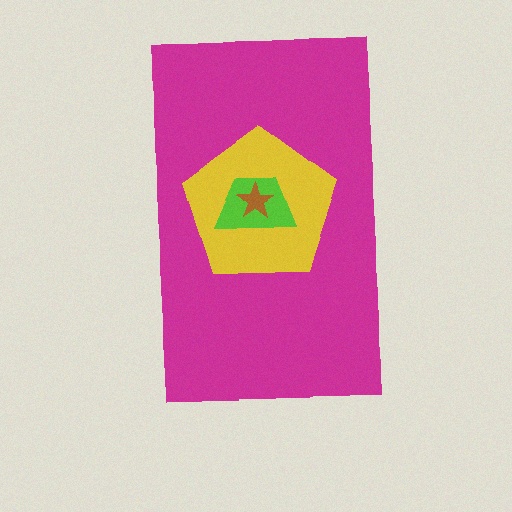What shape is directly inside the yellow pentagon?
The lime trapezoid.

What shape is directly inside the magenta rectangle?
The yellow pentagon.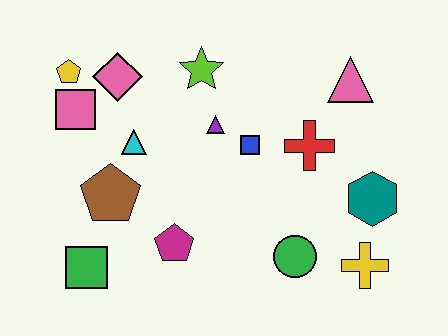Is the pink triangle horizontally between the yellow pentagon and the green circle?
No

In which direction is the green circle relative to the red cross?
The green circle is below the red cross.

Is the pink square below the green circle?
No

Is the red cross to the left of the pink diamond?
No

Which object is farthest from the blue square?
The green square is farthest from the blue square.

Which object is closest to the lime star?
The purple triangle is closest to the lime star.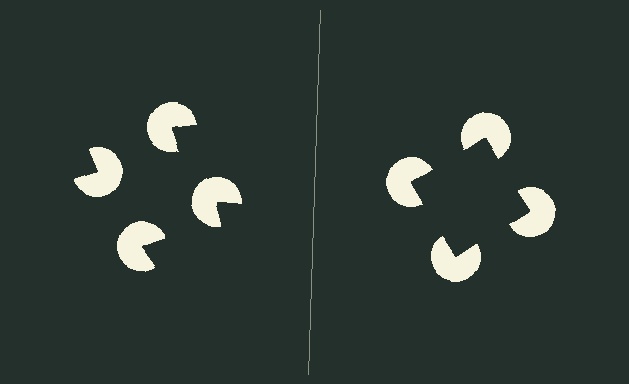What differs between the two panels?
The pac-man discs are positioned identically on both sides; only the wedge orientations differ. On the right they align to a square; on the left they are misaligned.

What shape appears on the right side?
An illusory square.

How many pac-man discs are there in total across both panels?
8 — 4 on each side.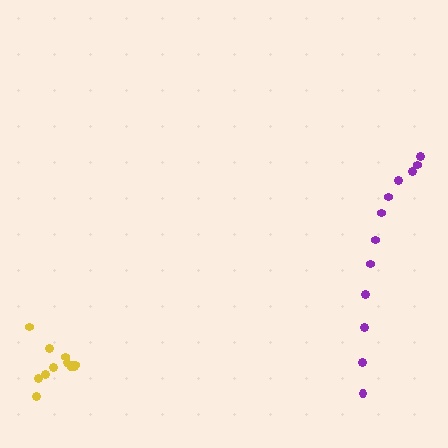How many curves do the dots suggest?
There are 2 distinct paths.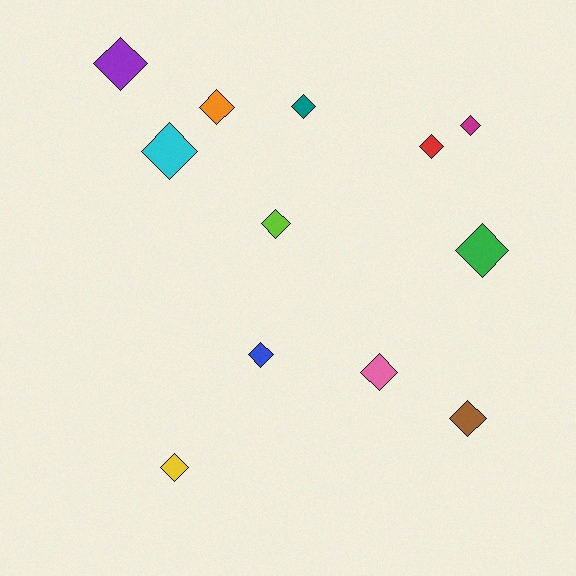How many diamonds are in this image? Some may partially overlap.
There are 12 diamonds.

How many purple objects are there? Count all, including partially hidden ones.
There is 1 purple object.